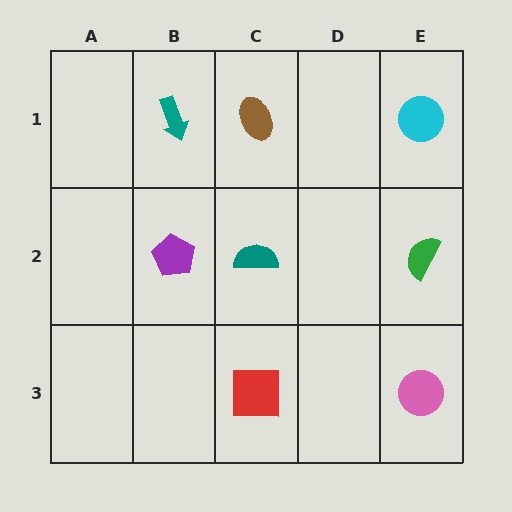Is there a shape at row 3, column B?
No, that cell is empty.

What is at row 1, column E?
A cyan circle.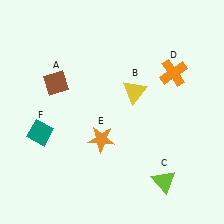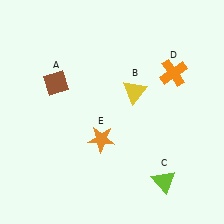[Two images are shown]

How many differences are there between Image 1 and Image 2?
There is 1 difference between the two images.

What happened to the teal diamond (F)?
The teal diamond (F) was removed in Image 2. It was in the bottom-left area of Image 1.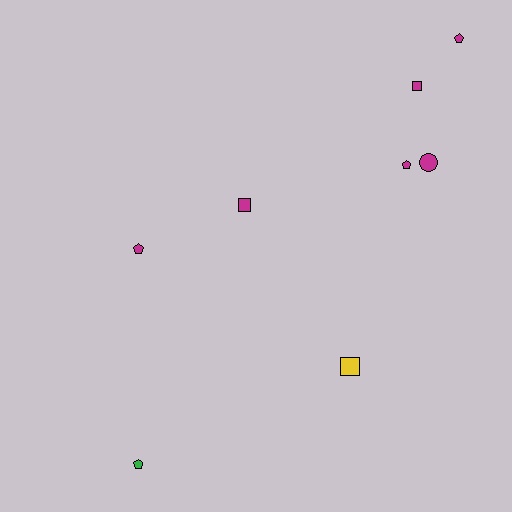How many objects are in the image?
There are 8 objects.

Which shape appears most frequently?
Pentagon, with 4 objects.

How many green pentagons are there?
There is 1 green pentagon.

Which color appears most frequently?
Magenta, with 6 objects.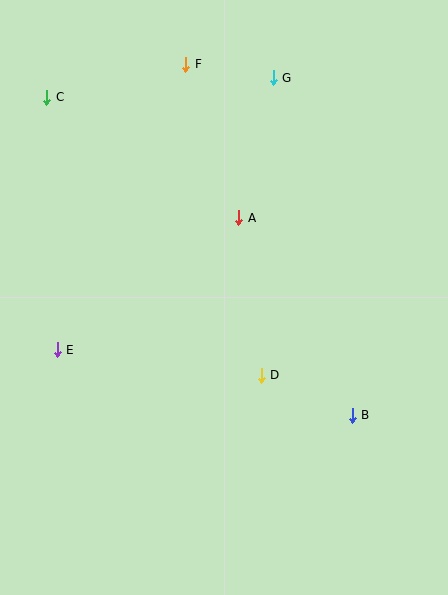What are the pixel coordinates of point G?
Point G is at (273, 78).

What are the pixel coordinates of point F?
Point F is at (186, 64).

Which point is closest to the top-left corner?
Point C is closest to the top-left corner.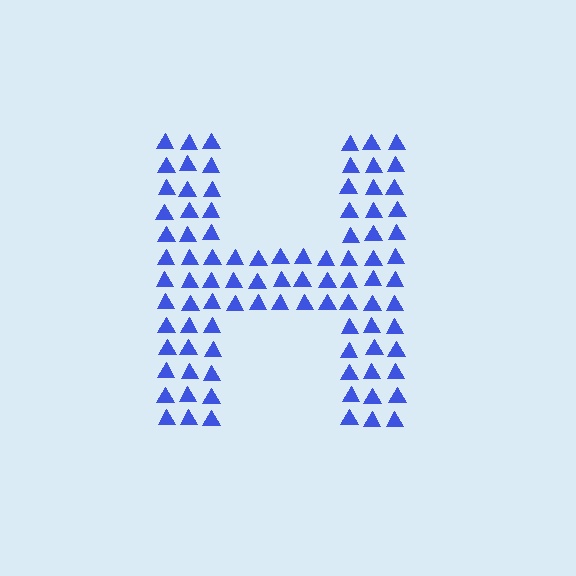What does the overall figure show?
The overall figure shows the letter H.